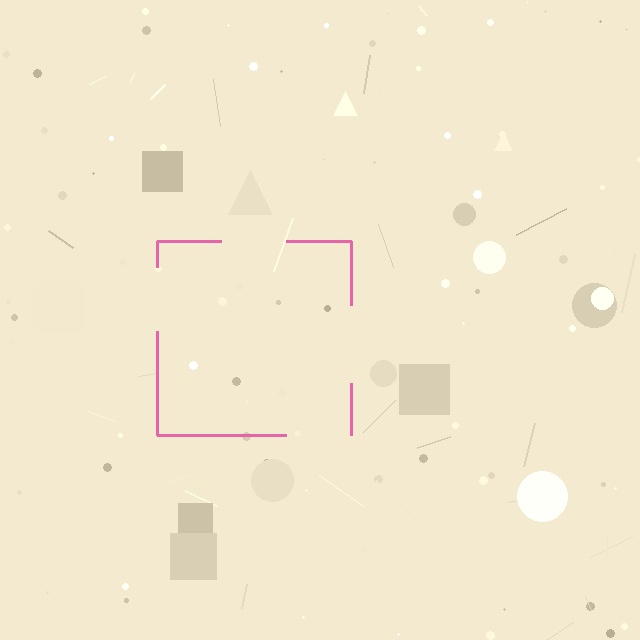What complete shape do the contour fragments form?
The contour fragments form a square.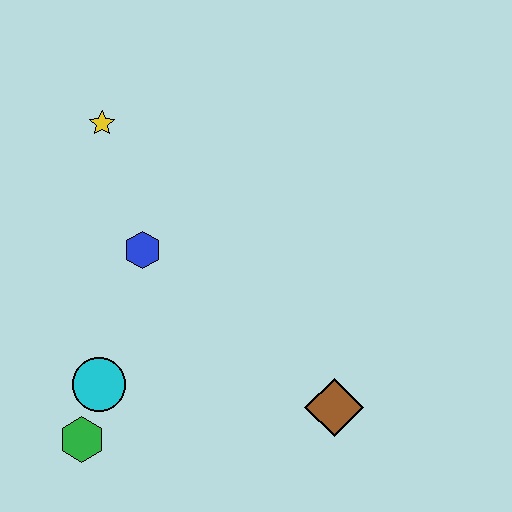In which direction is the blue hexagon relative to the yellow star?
The blue hexagon is below the yellow star.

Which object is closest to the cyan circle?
The green hexagon is closest to the cyan circle.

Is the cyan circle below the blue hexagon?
Yes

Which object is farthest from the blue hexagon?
The brown diamond is farthest from the blue hexagon.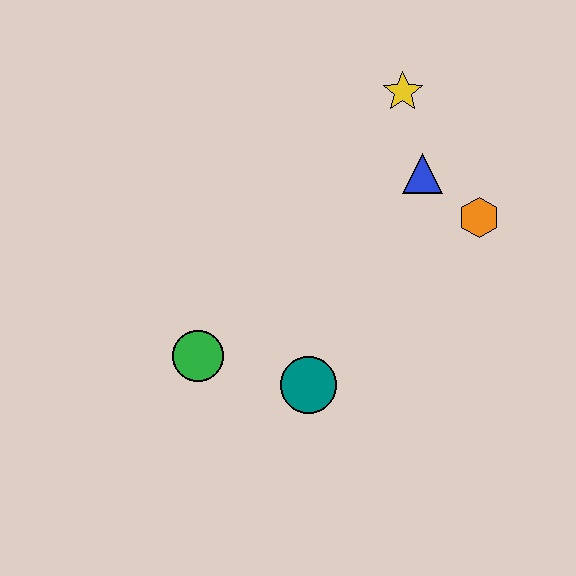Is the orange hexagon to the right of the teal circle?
Yes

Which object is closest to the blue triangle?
The orange hexagon is closest to the blue triangle.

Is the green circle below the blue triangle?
Yes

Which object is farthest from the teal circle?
The yellow star is farthest from the teal circle.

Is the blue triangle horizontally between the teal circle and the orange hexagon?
Yes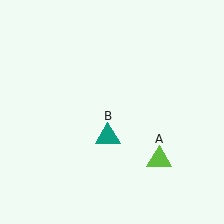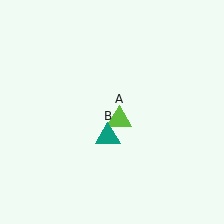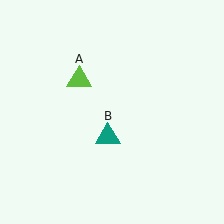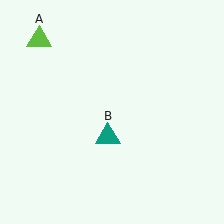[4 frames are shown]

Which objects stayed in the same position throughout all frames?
Teal triangle (object B) remained stationary.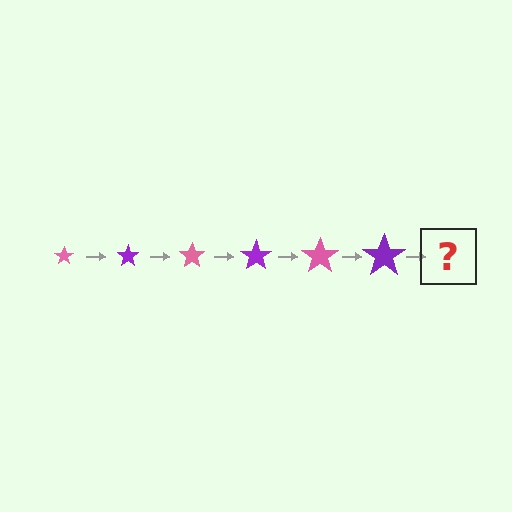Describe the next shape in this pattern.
It should be a pink star, larger than the previous one.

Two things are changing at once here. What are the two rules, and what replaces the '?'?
The two rules are that the star grows larger each step and the color cycles through pink and purple. The '?' should be a pink star, larger than the previous one.